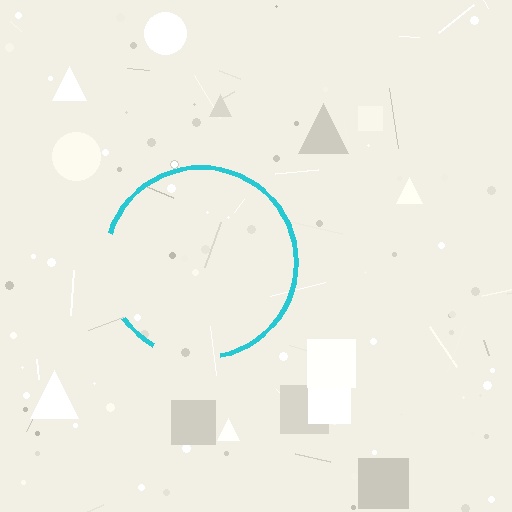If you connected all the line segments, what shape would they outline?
They would outline a circle.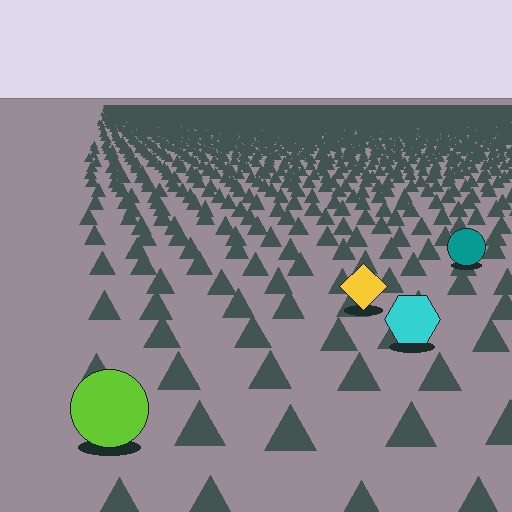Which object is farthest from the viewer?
The teal circle is farthest from the viewer. It appears smaller and the ground texture around it is denser.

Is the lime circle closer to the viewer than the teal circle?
Yes. The lime circle is closer — you can tell from the texture gradient: the ground texture is coarser near it.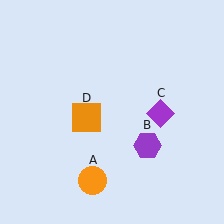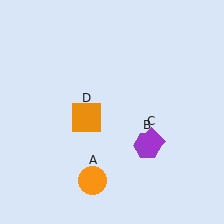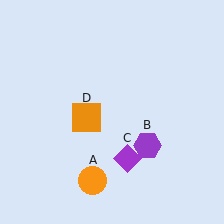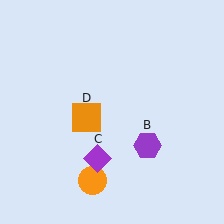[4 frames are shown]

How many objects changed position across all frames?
1 object changed position: purple diamond (object C).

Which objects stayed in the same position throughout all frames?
Orange circle (object A) and purple hexagon (object B) and orange square (object D) remained stationary.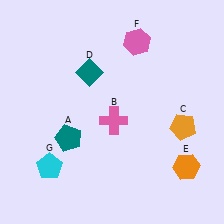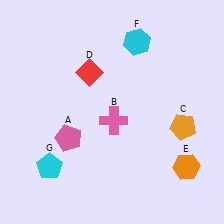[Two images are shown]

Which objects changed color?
A changed from teal to pink. D changed from teal to red. F changed from pink to cyan.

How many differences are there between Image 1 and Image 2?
There are 3 differences between the two images.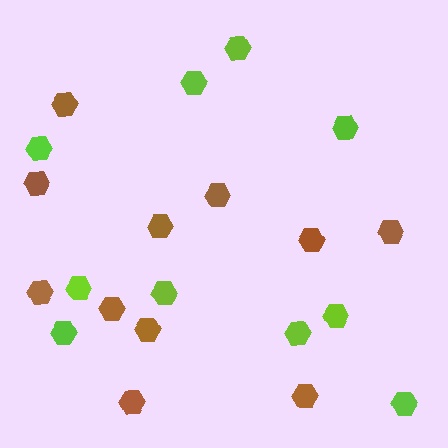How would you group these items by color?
There are 2 groups: one group of brown hexagons (11) and one group of lime hexagons (10).